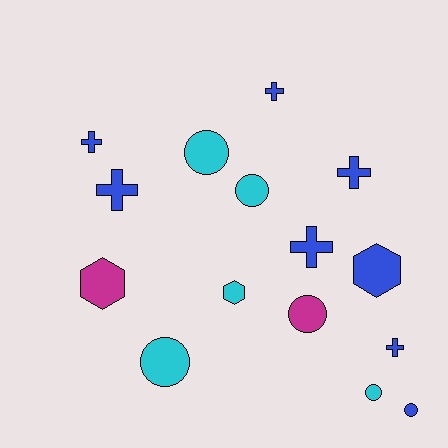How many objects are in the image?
There are 15 objects.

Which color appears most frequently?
Blue, with 8 objects.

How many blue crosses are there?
There are 6 blue crosses.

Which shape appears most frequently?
Cross, with 6 objects.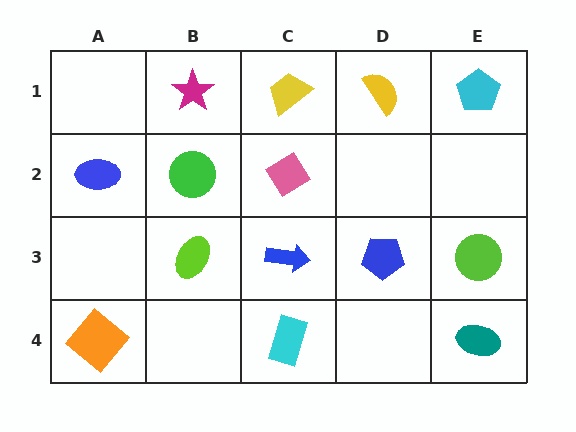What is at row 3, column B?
A lime ellipse.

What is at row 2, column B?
A green circle.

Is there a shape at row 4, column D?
No, that cell is empty.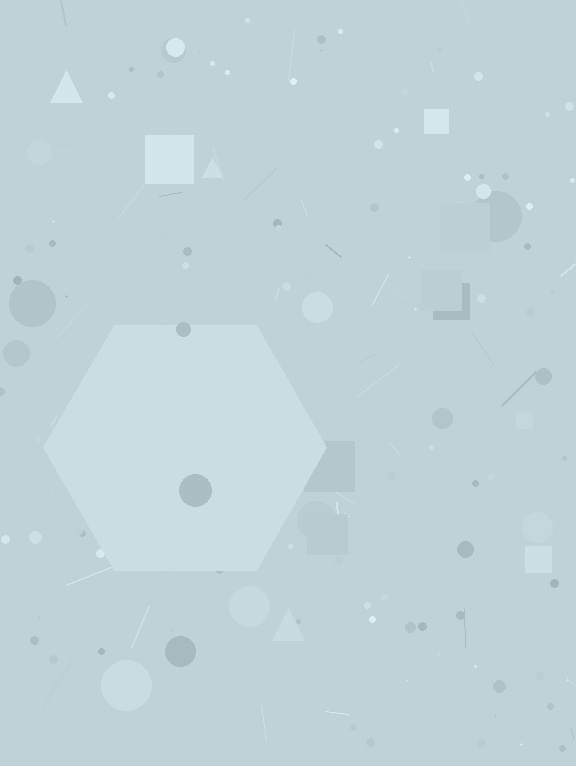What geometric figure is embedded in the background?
A hexagon is embedded in the background.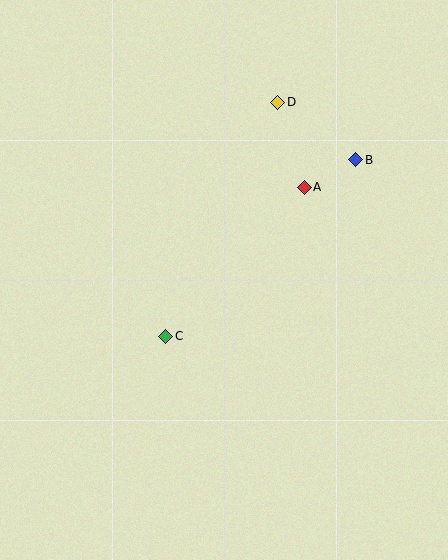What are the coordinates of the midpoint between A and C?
The midpoint between A and C is at (235, 262).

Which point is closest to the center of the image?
Point C at (166, 336) is closest to the center.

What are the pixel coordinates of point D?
Point D is at (278, 102).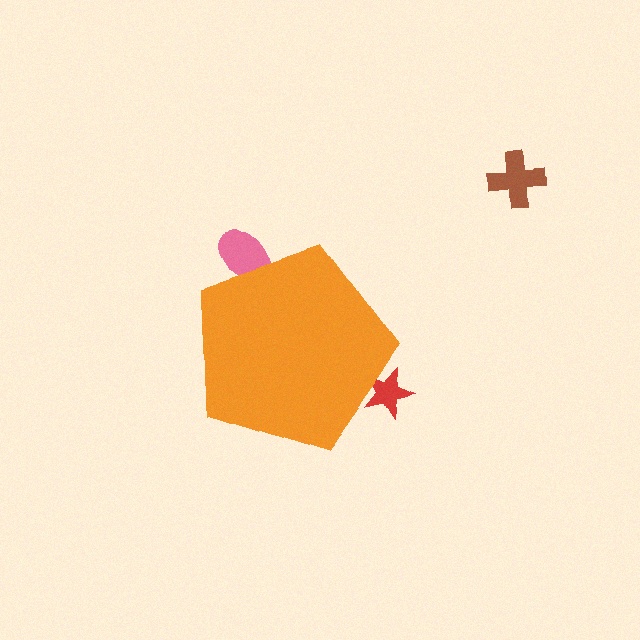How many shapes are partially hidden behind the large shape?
2 shapes are partially hidden.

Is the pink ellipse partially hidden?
Yes, the pink ellipse is partially hidden behind the orange pentagon.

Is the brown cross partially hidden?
No, the brown cross is fully visible.